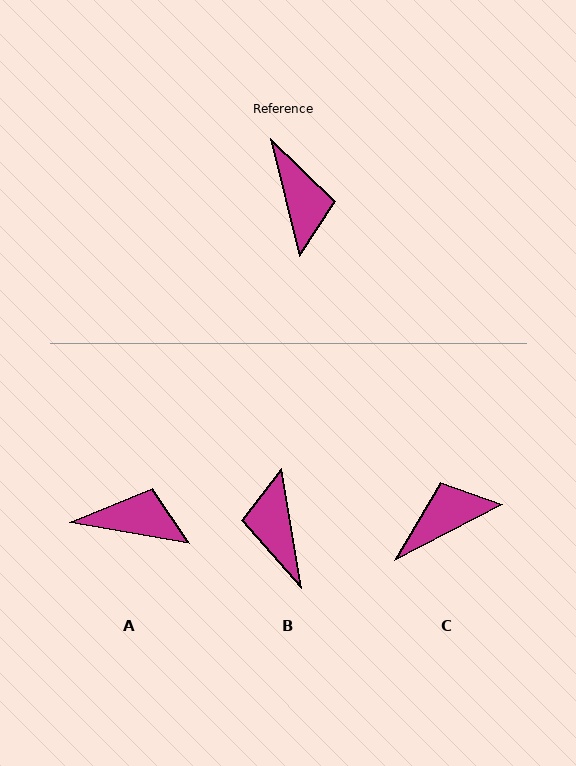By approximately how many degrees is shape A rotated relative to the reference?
Approximately 67 degrees counter-clockwise.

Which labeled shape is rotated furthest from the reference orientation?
B, about 176 degrees away.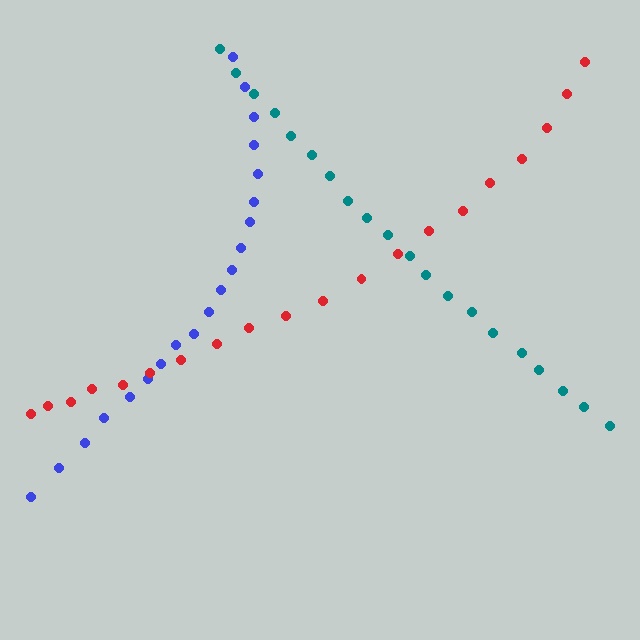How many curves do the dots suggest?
There are 3 distinct paths.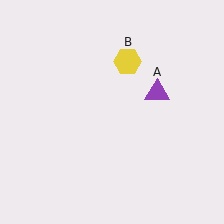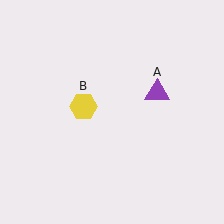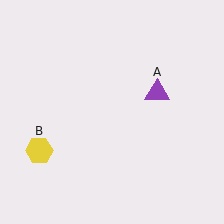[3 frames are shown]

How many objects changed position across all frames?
1 object changed position: yellow hexagon (object B).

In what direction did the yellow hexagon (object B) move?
The yellow hexagon (object B) moved down and to the left.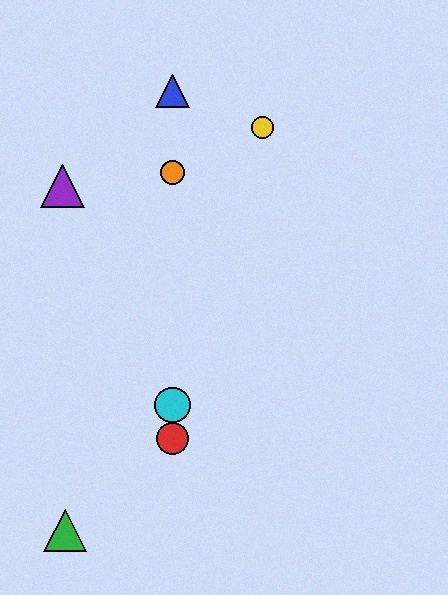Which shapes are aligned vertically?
The red circle, the blue triangle, the orange circle, the cyan circle are aligned vertically.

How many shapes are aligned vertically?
4 shapes (the red circle, the blue triangle, the orange circle, the cyan circle) are aligned vertically.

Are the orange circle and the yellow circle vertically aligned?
No, the orange circle is at x≈172 and the yellow circle is at x≈262.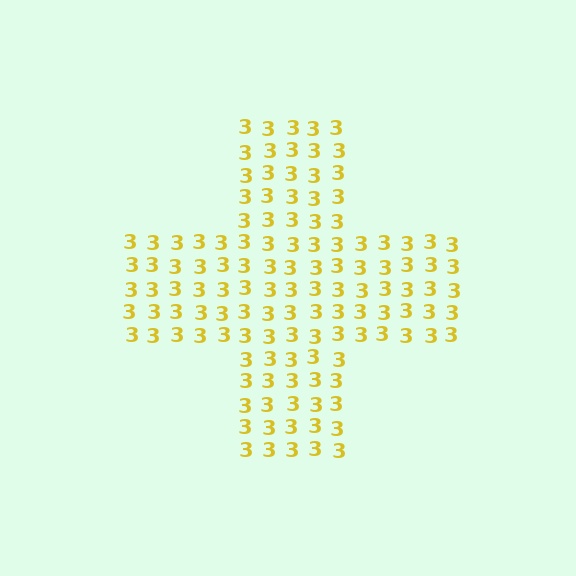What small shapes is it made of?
It is made of small digit 3's.